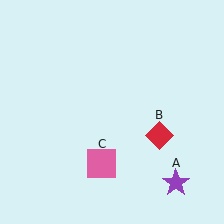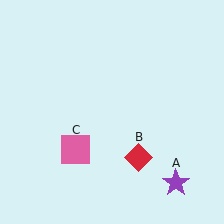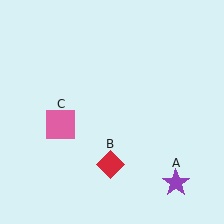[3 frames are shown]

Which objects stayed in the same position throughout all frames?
Purple star (object A) remained stationary.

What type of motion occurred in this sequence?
The red diamond (object B), pink square (object C) rotated clockwise around the center of the scene.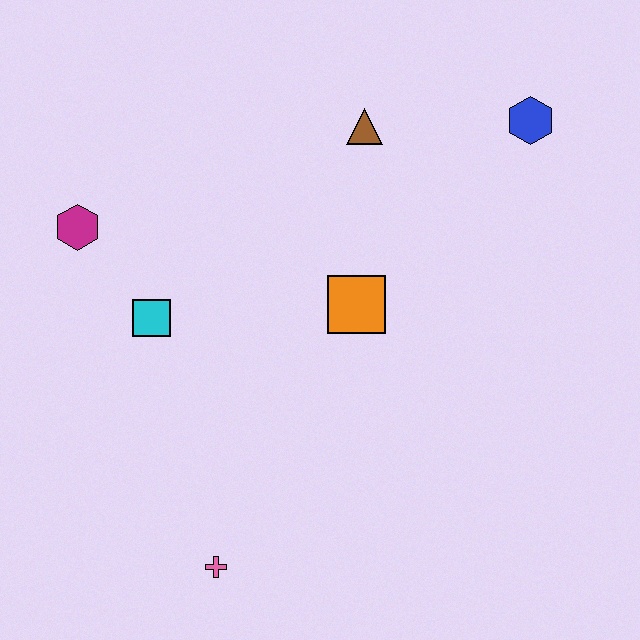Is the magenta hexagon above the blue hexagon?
No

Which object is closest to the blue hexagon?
The brown triangle is closest to the blue hexagon.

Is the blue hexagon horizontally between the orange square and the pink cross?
No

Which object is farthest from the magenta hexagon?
The blue hexagon is farthest from the magenta hexagon.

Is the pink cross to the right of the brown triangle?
No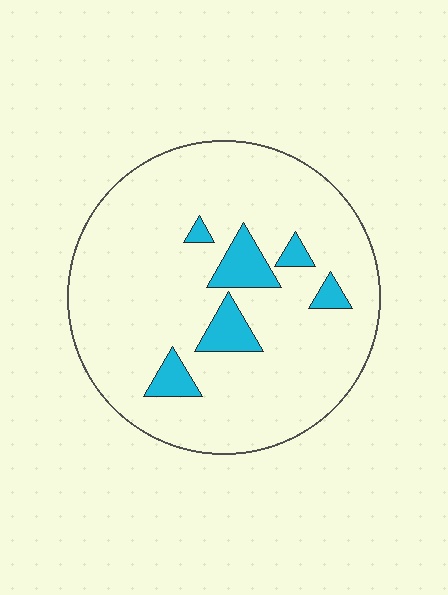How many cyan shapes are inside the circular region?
6.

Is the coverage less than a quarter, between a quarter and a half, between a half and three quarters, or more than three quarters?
Less than a quarter.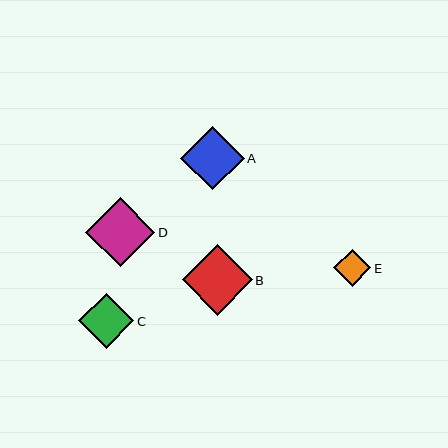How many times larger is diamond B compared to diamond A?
Diamond B is approximately 1.1 times the size of diamond A.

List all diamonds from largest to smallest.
From largest to smallest: B, D, A, C, E.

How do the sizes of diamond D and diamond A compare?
Diamond D and diamond A are approximately the same size.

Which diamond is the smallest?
Diamond E is the smallest with a size of approximately 37 pixels.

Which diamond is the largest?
Diamond B is the largest with a size of approximately 70 pixels.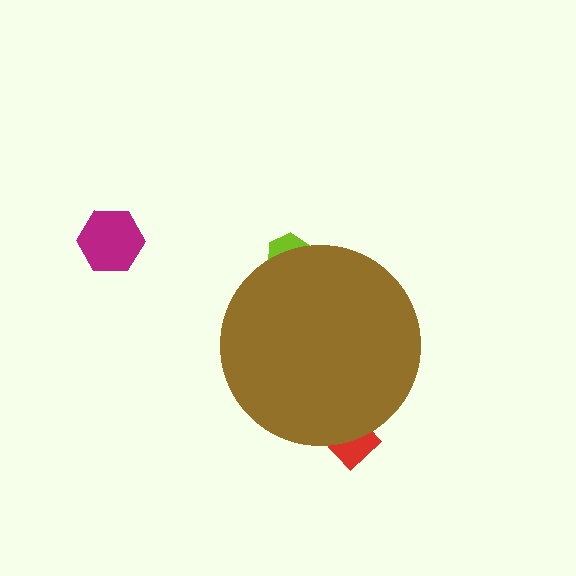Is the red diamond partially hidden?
Yes, the red diamond is partially hidden behind the brown circle.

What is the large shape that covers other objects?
A brown circle.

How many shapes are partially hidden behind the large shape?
2 shapes are partially hidden.